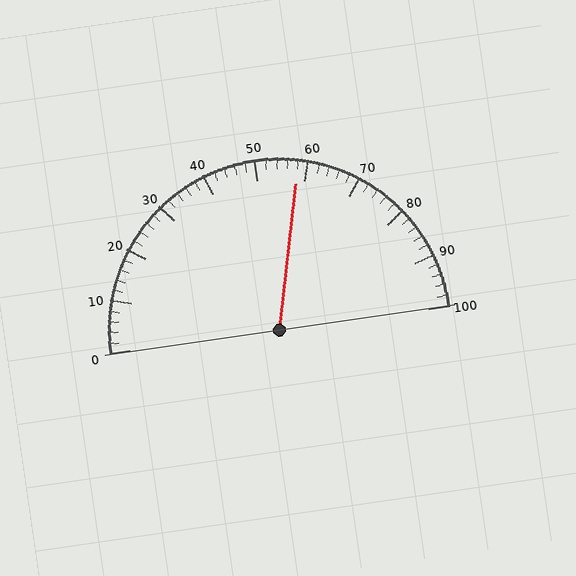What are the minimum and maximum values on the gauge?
The gauge ranges from 0 to 100.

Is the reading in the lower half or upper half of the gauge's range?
The reading is in the upper half of the range (0 to 100).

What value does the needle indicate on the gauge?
The needle indicates approximately 58.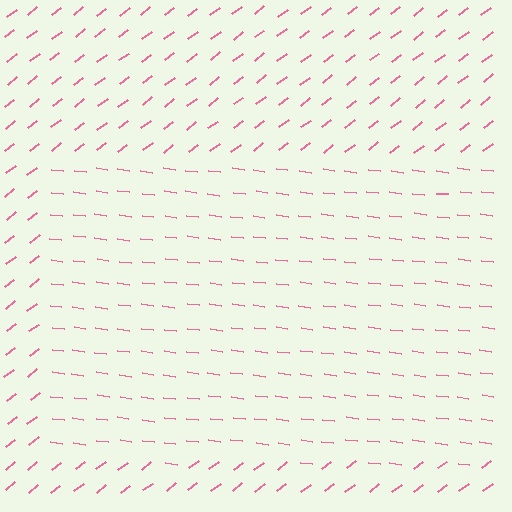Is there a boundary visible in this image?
Yes, there is a texture boundary formed by a change in line orientation.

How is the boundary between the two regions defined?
The boundary is defined purely by a change in line orientation (approximately 45 degrees difference). All lines are the same color and thickness.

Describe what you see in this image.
The image is filled with small pink line segments. A rectangle region in the image has lines oriented differently from the surrounding lines, creating a visible texture boundary.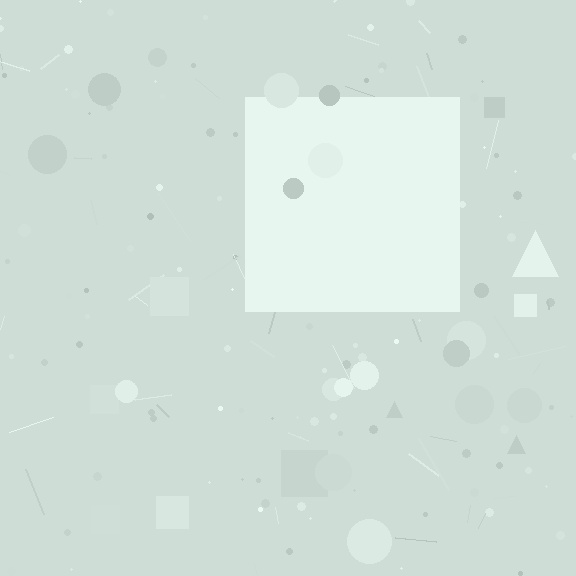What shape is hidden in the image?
A square is hidden in the image.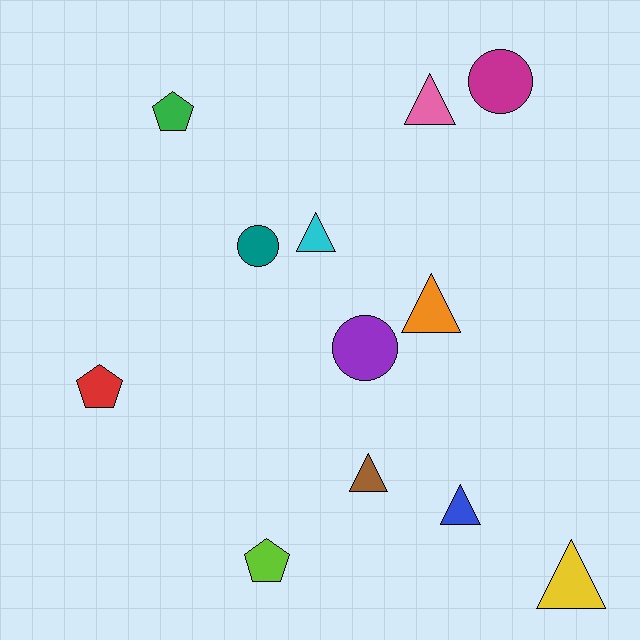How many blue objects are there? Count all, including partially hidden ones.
There is 1 blue object.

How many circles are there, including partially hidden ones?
There are 3 circles.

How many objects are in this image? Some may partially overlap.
There are 12 objects.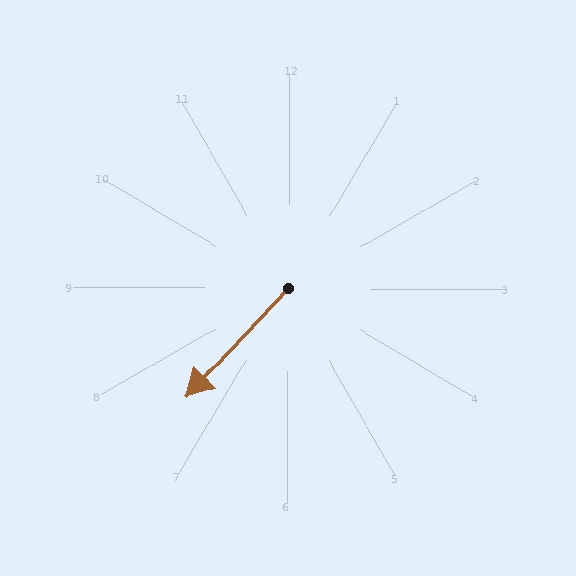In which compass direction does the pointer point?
Southwest.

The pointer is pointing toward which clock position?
Roughly 7 o'clock.